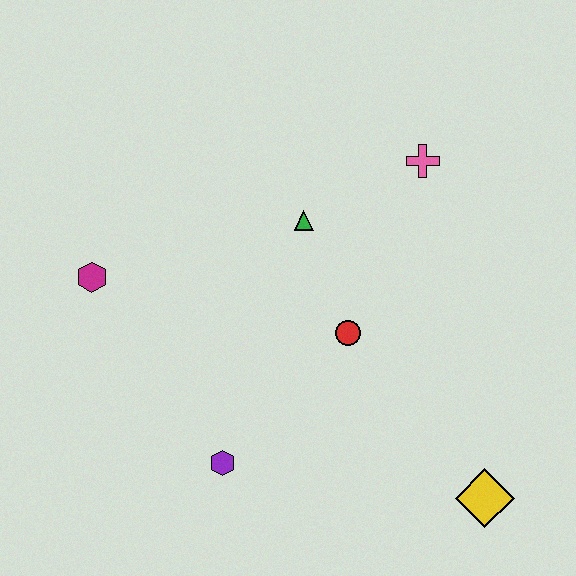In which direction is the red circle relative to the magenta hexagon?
The red circle is to the right of the magenta hexagon.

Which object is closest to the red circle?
The green triangle is closest to the red circle.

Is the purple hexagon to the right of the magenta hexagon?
Yes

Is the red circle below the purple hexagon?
No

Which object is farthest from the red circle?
The magenta hexagon is farthest from the red circle.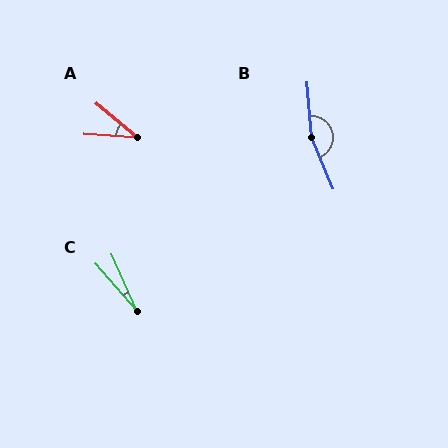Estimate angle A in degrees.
Approximately 36 degrees.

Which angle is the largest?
B, at approximately 162 degrees.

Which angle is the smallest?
C, at approximately 18 degrees.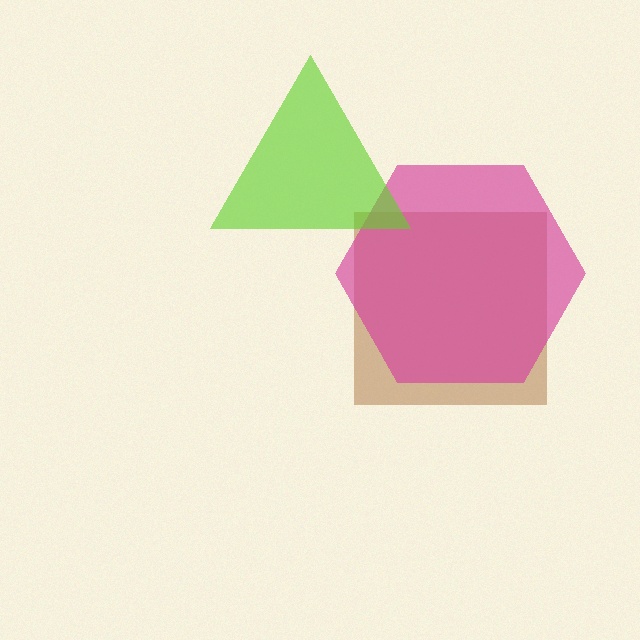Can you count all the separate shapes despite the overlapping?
Yes, there are 3 separate shapes.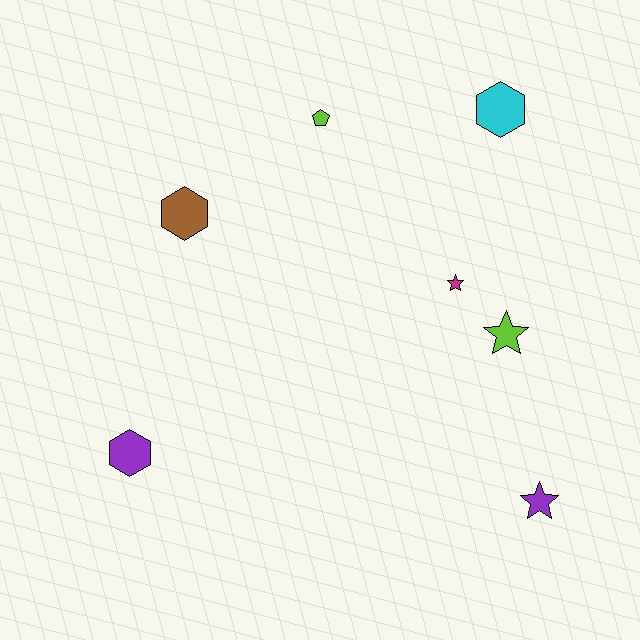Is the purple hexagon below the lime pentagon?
Yes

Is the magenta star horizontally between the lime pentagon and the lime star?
Yes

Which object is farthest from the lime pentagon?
The purple star is farthest from the lime pentagon.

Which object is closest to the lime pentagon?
The brown hexagon is closest to the lime pentagon.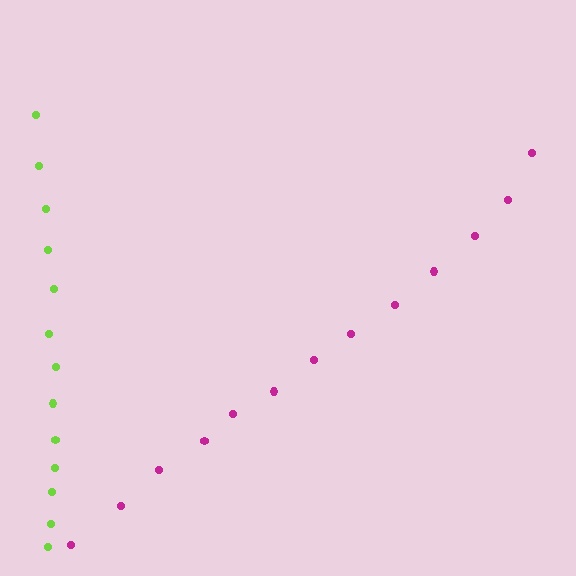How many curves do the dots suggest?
There are 2 distinct paths.